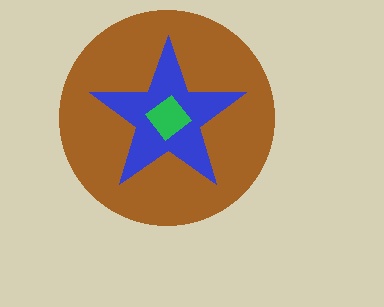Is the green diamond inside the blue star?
Yes.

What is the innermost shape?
The green diamond.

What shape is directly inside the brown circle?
The blue star.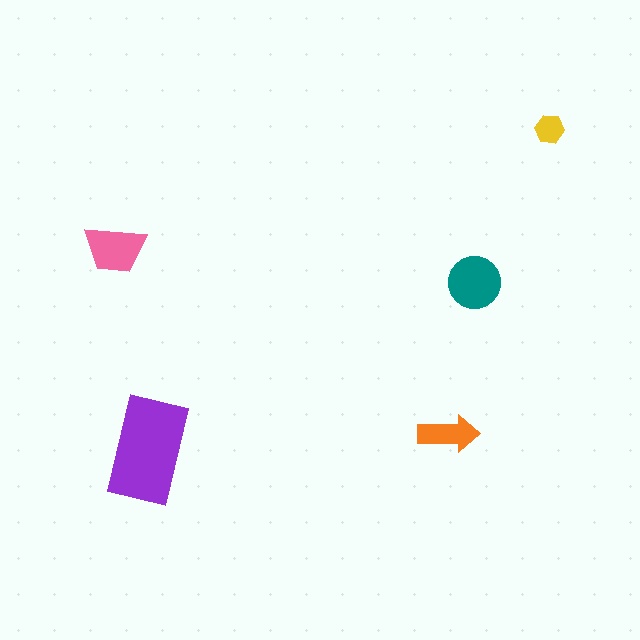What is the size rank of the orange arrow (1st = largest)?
4th.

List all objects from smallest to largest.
The yellow hexagon, the orange arrow, the pink trapezoid, the teal circle, the purple rectangle.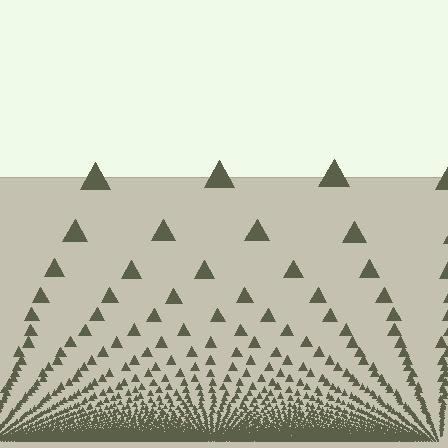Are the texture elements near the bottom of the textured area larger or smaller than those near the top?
Smaller. The gradient is inverted — elements near the bottom are smaller and denser.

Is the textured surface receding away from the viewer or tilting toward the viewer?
The surface appears to tilt toward the viewer. Texture elements get larger and sparser toward the top.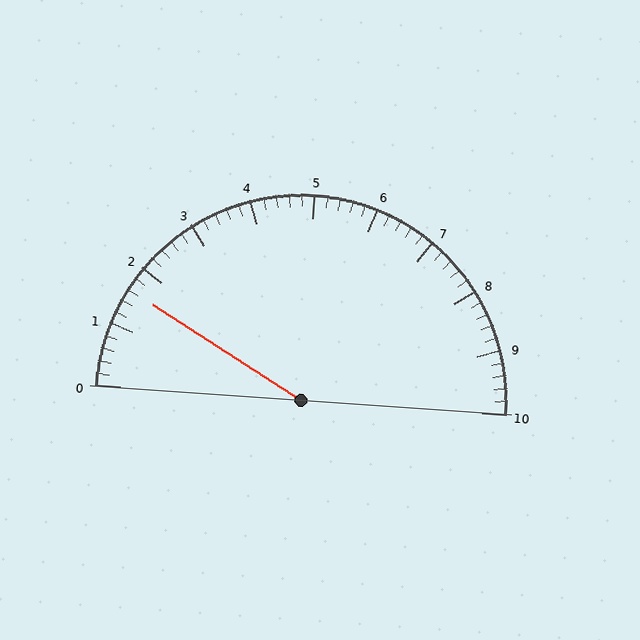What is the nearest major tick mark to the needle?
The nearest major tick mark is 2.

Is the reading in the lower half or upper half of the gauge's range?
The reading is in the lower half of the range (0 to 10).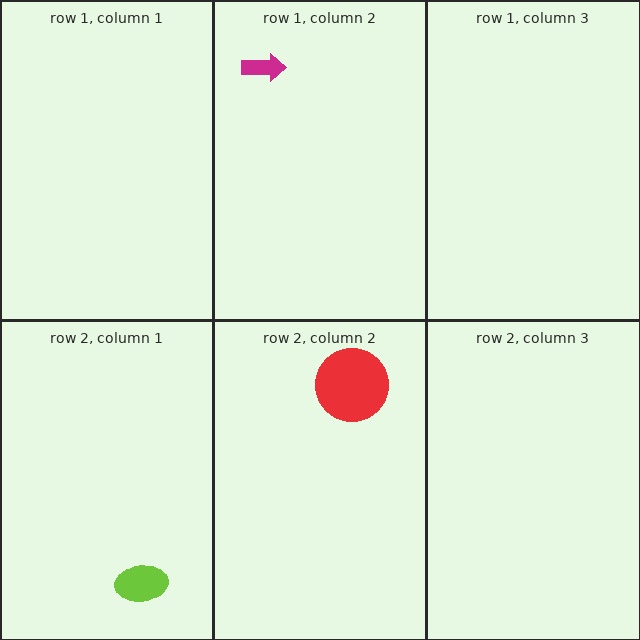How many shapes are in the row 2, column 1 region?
1.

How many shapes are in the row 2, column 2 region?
1.